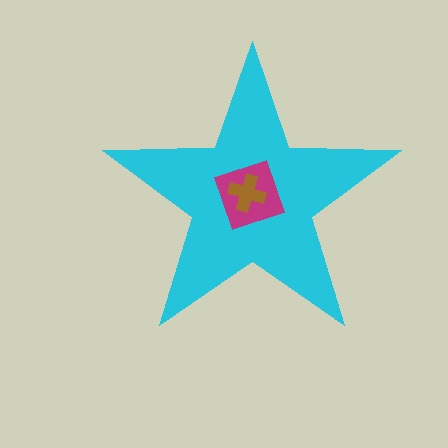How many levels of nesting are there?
3.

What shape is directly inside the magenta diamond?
The brown cross.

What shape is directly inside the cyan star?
The magenta diamond.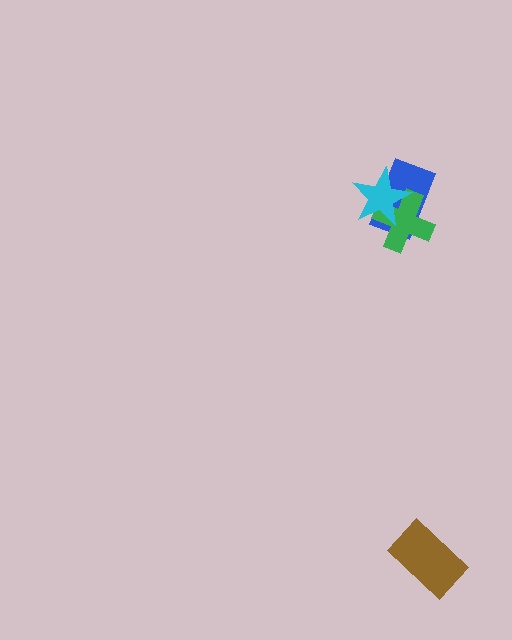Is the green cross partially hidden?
Yes, it is partially covered by another shape.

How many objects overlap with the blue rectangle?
2 objects overlap with the blue rectangle.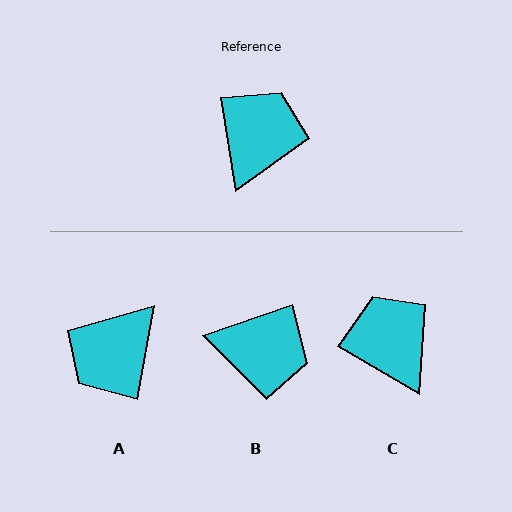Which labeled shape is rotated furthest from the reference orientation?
A, about 160 degrees away.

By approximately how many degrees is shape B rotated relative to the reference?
Approximately 81 degrees clockwise.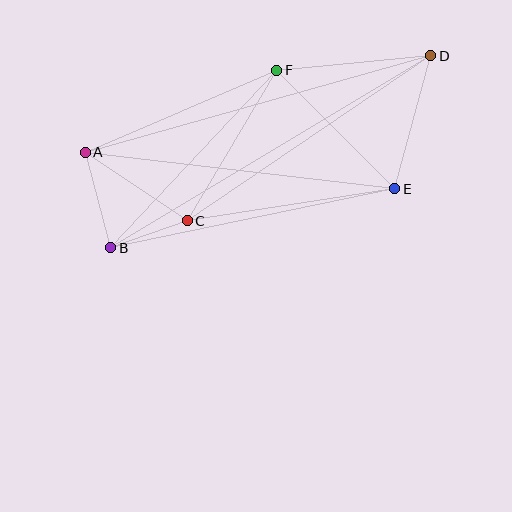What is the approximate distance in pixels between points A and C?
The distance between A and C is approximately 123 pixels.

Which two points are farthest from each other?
Points B and D are farthest from each other.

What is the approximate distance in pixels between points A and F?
The distance between A and F is approximately 208 pixels.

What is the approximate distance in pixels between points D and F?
The distance between D and F is approximately 155 pixels.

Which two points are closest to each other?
Points B and C are closest to each other.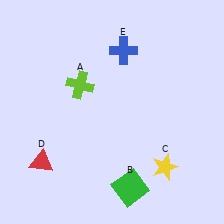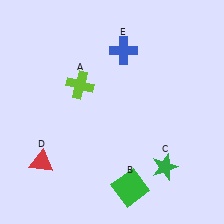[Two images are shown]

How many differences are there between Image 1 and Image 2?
There is 1 difference between the two images.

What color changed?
The star (C) changed from yellow in Image 1 to green in Image 2.